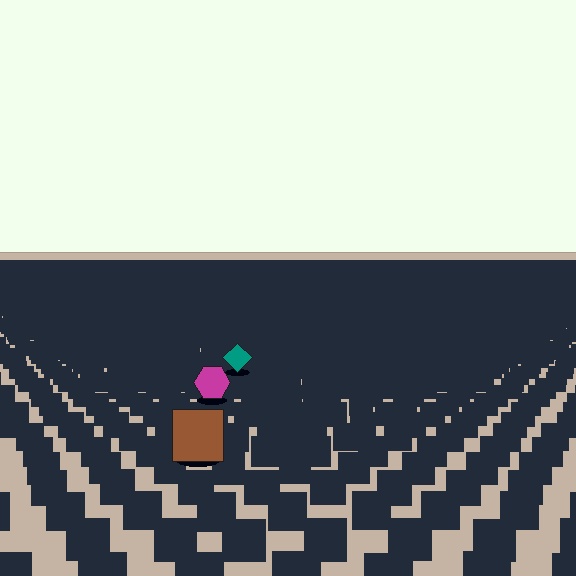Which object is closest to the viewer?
The brown square is closest. The texture marks near it are larger and more spread out.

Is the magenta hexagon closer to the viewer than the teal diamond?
Yes. The magenta hexagon is closer — you can tell from the texture gradient: the ground texture is coarser near it.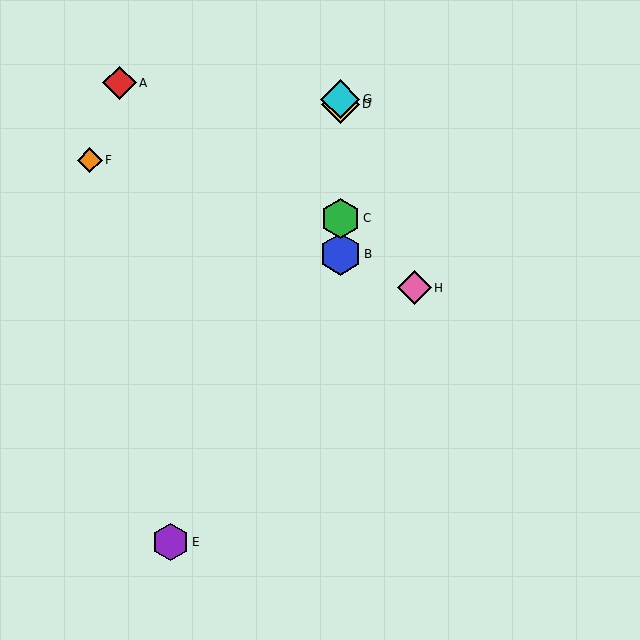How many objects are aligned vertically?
4 objects (B, C, D, G) are aligned vertically.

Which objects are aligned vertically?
Objects B, C, D, G are aligned vertically.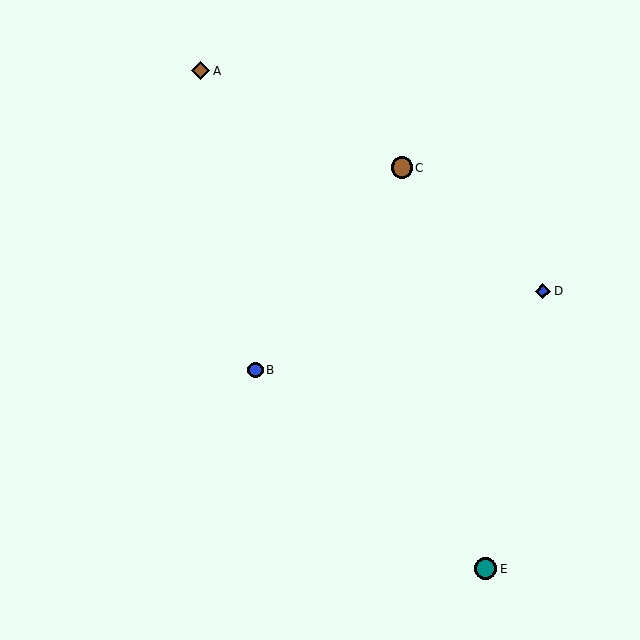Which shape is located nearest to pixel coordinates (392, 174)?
The brown circle (labeled C) at (402, 168) is nearest to that location.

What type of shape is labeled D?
Shape D is a blue diamond.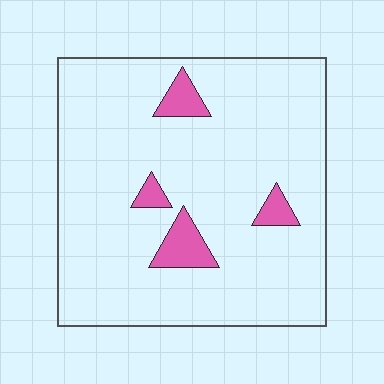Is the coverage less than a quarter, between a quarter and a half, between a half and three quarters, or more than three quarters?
Less than a quarter.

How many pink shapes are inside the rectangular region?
4.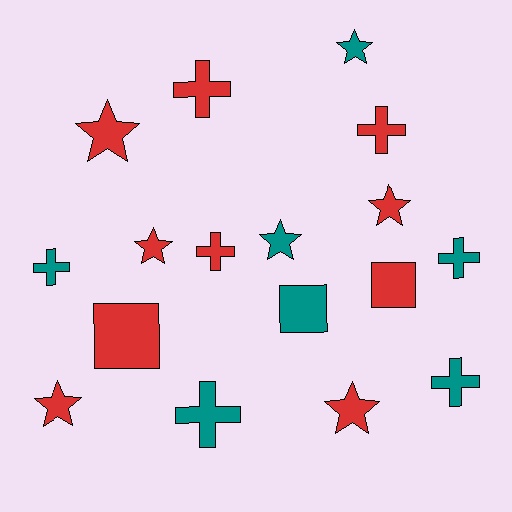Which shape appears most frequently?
Star, with 7 objects.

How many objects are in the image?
There are 17 objects.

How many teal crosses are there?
There are 4 teal crosses.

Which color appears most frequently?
Red, with 10 objects.